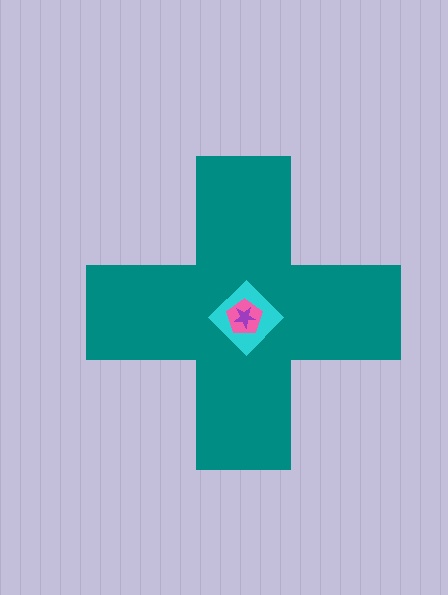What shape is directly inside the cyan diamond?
The pink pentagon.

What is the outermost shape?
The teal cross.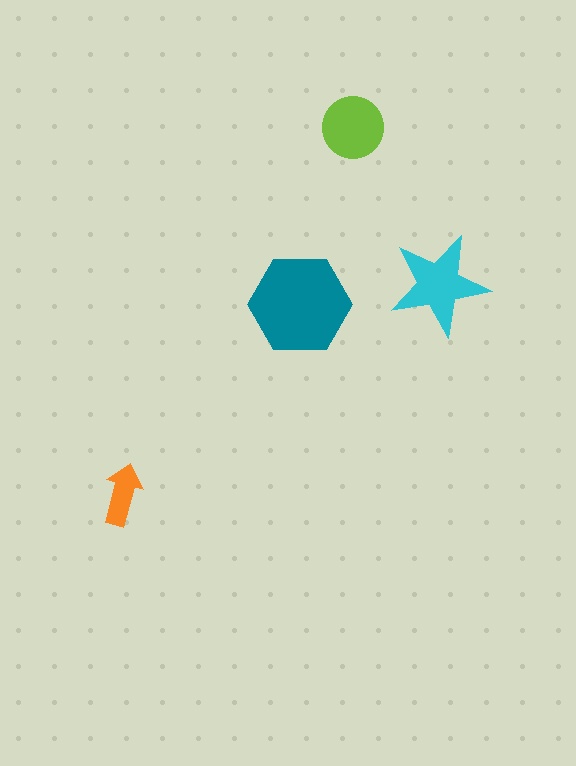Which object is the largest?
The teal hexagon.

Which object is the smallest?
The orange arrow.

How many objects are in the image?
There are 4 objects in the image.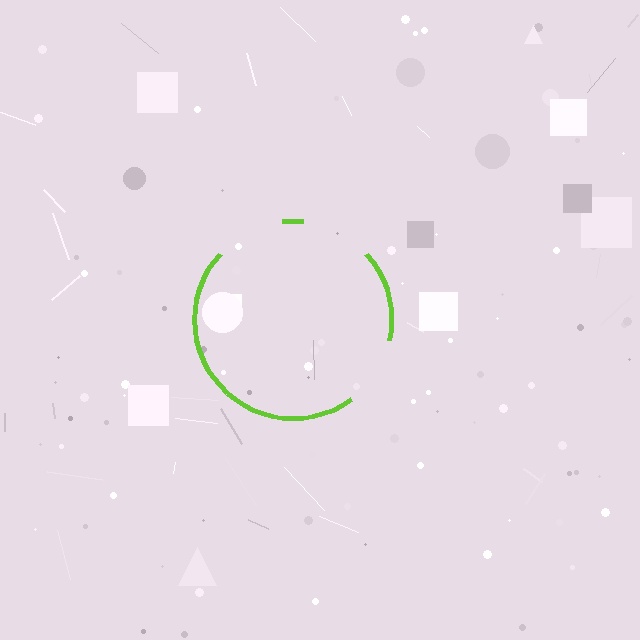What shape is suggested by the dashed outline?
The dashed outline suggests a circle.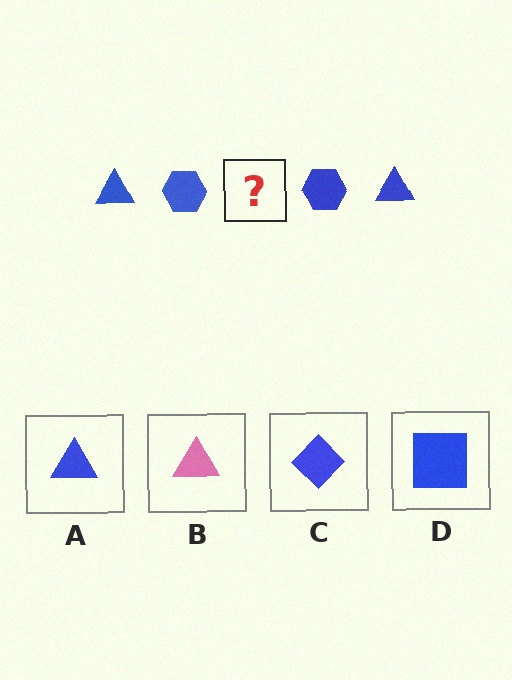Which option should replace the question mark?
Option A.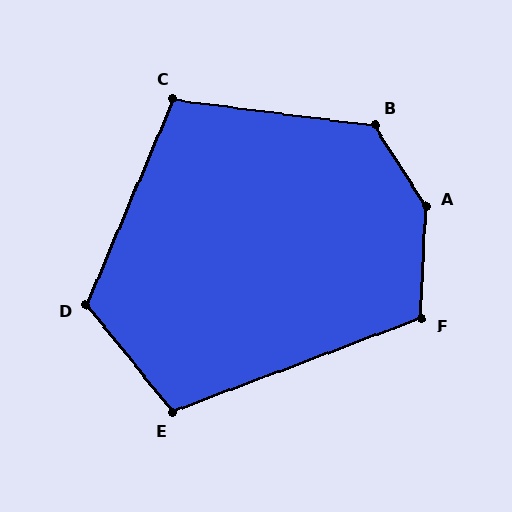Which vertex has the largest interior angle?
A, at approximately 146 degrees.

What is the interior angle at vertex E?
Approximately 109 degrees (obtuse).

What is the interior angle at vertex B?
Approximately 129 degrees (obtuse).